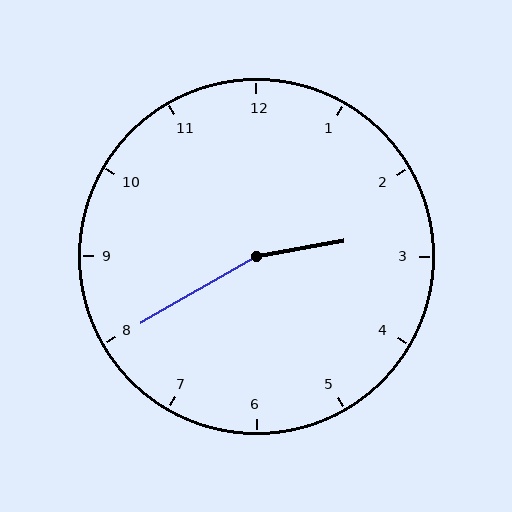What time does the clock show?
2:40.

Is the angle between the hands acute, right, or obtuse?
It is obtuse.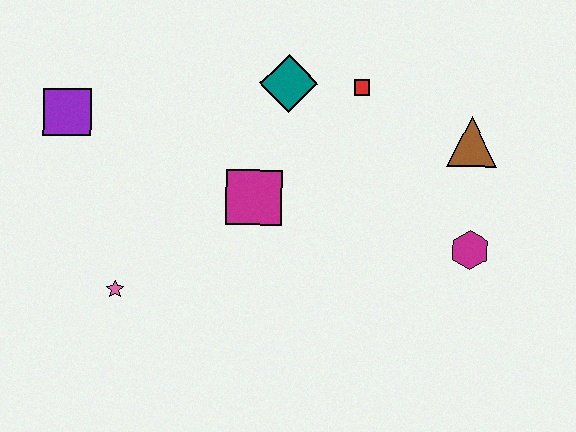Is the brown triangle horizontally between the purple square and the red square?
No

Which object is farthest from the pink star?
The brown triangle is farthest from the pink star.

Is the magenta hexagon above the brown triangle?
No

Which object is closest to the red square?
The teal diamond is closest to the red square.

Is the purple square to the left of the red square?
Yes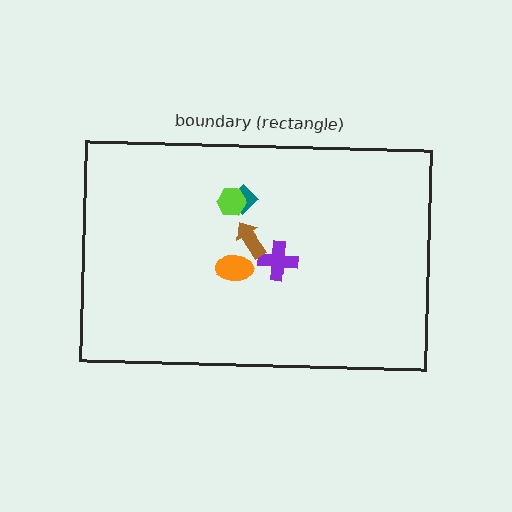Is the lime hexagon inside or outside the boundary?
Inside.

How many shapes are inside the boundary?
5 inside, 0 outside.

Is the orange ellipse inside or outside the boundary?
Inside.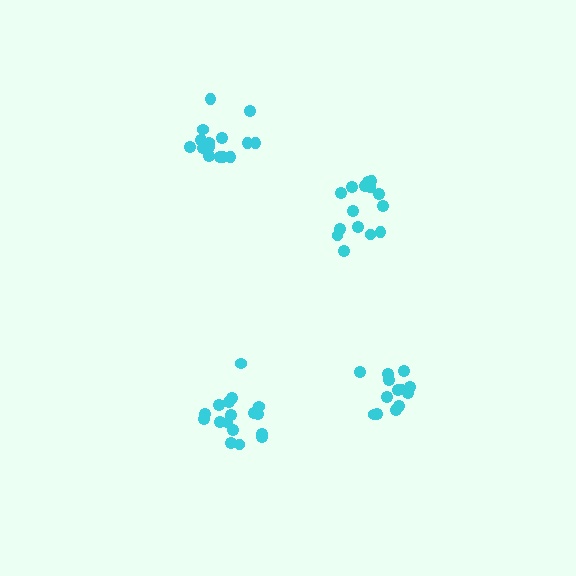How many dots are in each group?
Group 1: 15 dots, Group 2: 17 dots, Group 3: 13 dots, Group 4: 15 dots (60 total).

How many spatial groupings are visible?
There are 4 spatial groupings.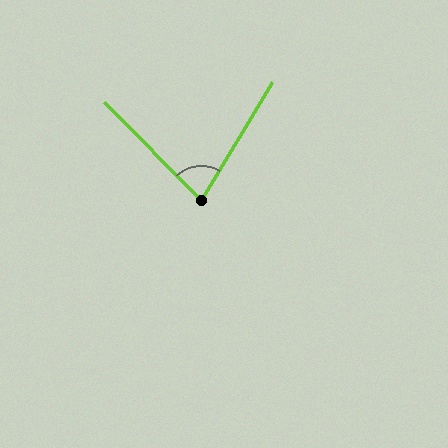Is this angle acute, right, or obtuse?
It is acute.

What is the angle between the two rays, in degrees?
Approximately 76 degrees.